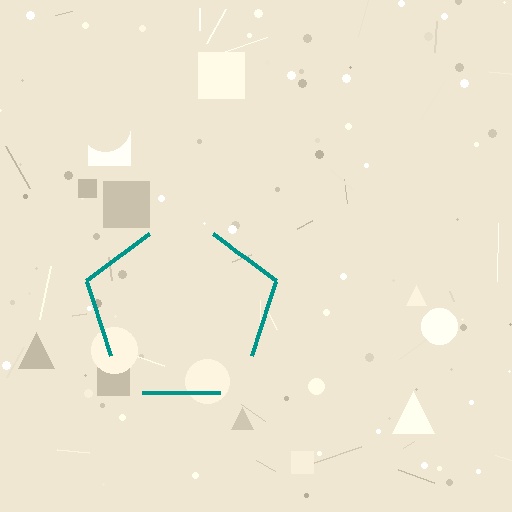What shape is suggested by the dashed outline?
The dashed outline suggests a pentagon.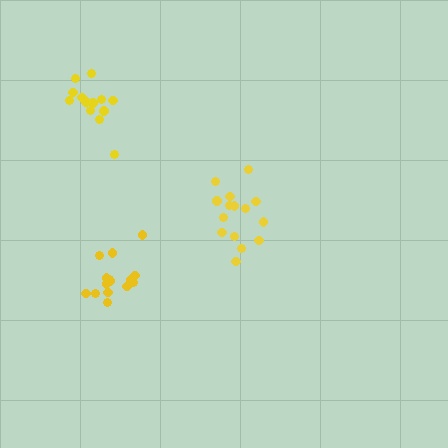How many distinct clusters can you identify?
There are 3 distinct clusters.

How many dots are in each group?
Group 1: 14 dots, Group 2: 15 dots, Group 3: 15 dots (44 total).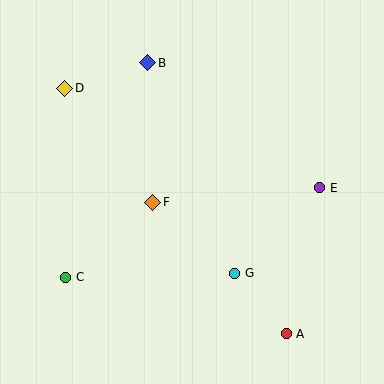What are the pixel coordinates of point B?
Point B is at (148, 63).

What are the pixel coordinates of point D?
Point D is at (65, 88).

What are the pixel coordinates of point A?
Point A is at (286, 334).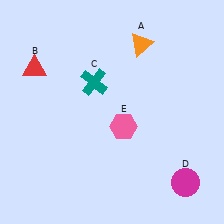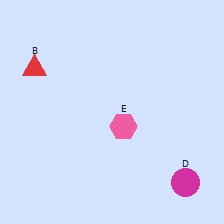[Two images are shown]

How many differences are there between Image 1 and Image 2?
There are 2 differences between the two images.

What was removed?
The orange triangle (A), the teal cross (C) were removed in Image 2.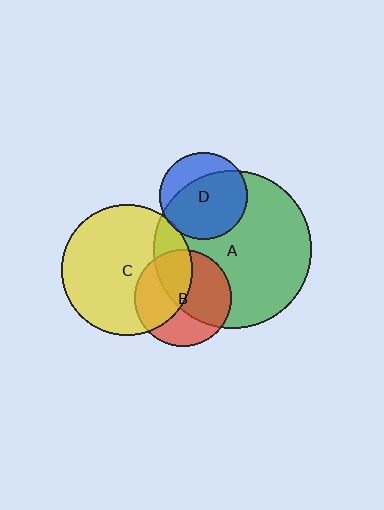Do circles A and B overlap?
Yes.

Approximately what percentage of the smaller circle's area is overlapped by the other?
Approximately 55%.